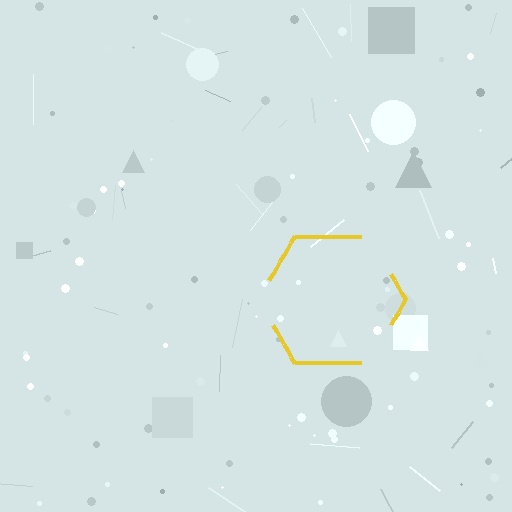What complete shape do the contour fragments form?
The contour fragments form a hexagon.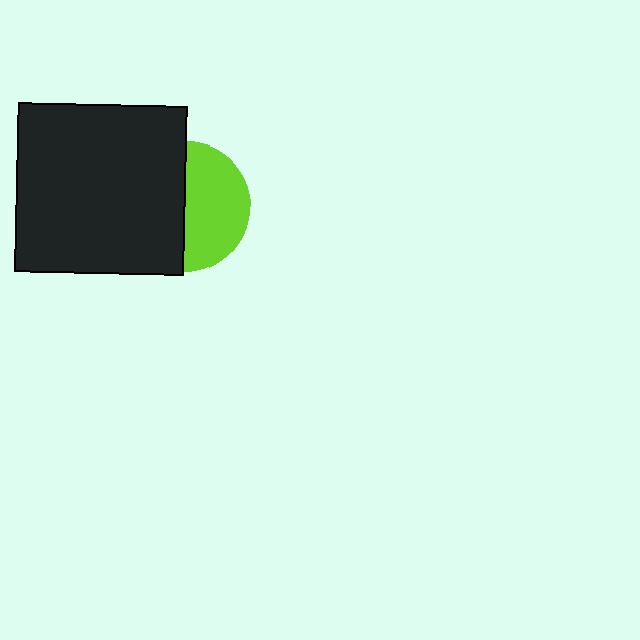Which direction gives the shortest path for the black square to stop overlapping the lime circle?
Moving left gives the shortest separation.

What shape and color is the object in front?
The object in front is a black square.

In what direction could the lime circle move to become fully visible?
The lime circle could move right. That would shift it out from behind the black square entirely.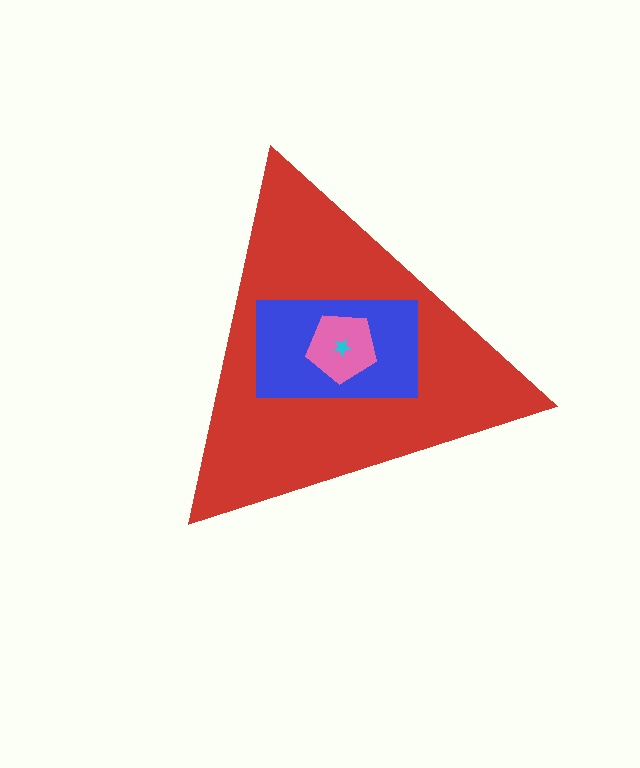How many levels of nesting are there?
4.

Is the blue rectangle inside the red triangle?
Yes.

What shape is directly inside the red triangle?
The blue rectangle.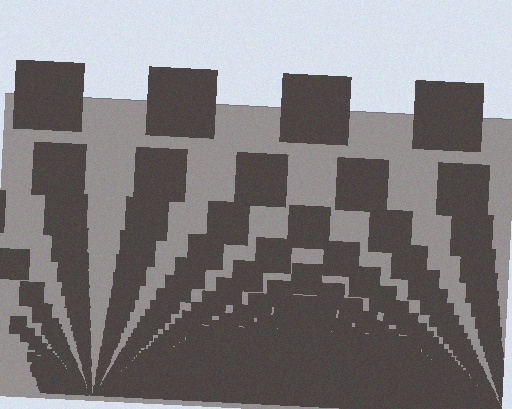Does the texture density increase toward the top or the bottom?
Density increases toward the bottom.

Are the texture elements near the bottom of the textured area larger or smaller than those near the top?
Smaller. The gradient is inverted — elements near the bottom are smaller and denser.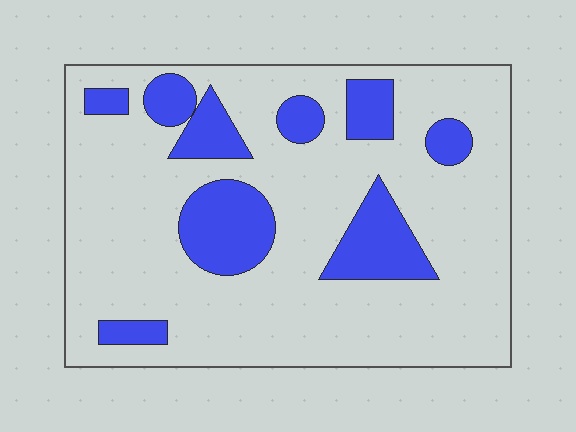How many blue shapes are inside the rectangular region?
9.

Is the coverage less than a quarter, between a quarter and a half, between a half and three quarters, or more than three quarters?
Less than a quarter.